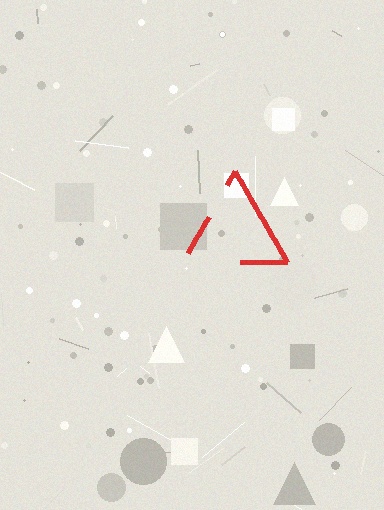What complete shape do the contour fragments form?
The contour fragments form a triangle.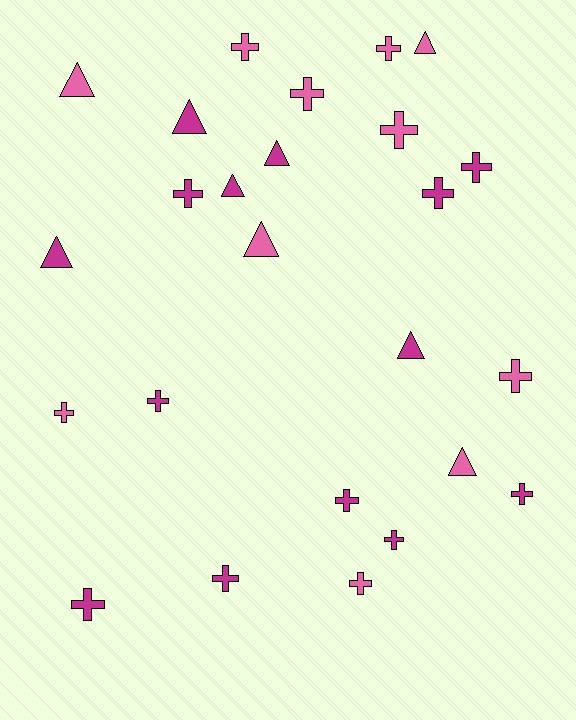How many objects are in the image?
There are 25 objects.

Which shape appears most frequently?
Cross, with 16 objects.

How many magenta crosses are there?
There are 9 magenta crosses.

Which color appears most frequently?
Magenta, with 14 objects.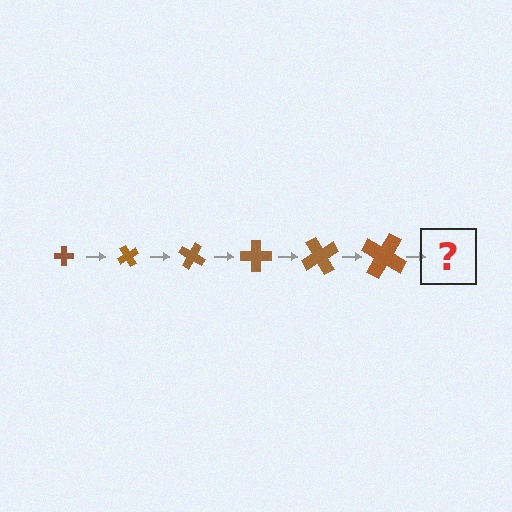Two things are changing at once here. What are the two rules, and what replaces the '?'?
The two rules are that the cross grows larger each step and it rotates 60 degrees each step. The '?' should be a cross, larger than the previous one and rotated 360 degrees from the start.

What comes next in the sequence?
The next element should be a cross, larger than the previous one and rotated 360 degrees from the start.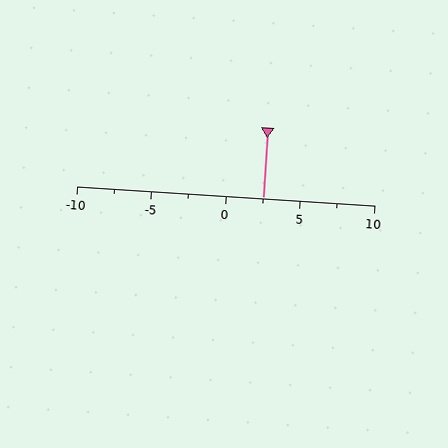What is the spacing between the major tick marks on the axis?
The major ticks are spaced 5 apart.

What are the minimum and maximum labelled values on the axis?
The axis runs from -10 to 10.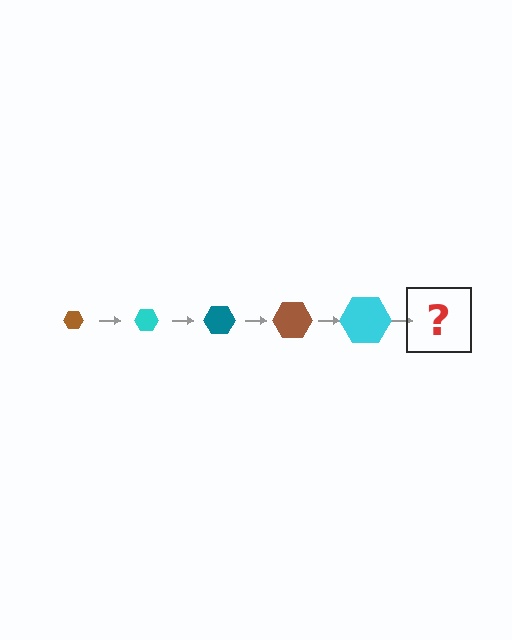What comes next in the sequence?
The next element should be a teal hexagon, larger than the previous one.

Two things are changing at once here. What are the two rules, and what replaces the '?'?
The two rules are that the hexagon grows larger each step and the color cycles through brown, cyan, and teal. The '?' should be a teal hexagon, larger than the previous one.